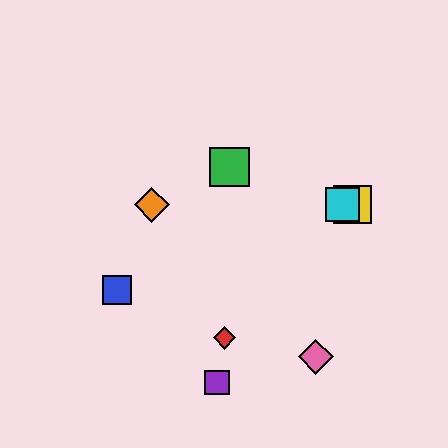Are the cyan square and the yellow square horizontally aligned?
Yes, both are at y≈205.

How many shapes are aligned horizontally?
3 shapes (the yellow square, the orange diamond, the cyan square) are aligned horizontally.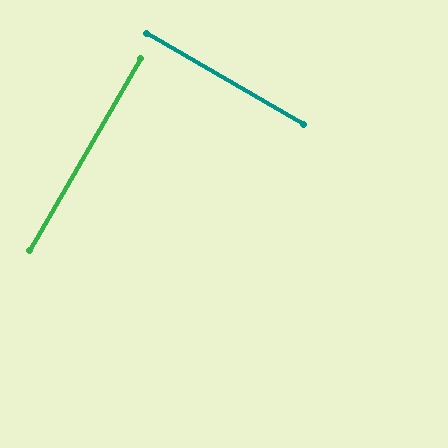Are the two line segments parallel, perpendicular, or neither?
Perpendicular — they meet at approximately 90°.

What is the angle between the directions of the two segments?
Approximately 90 degrees.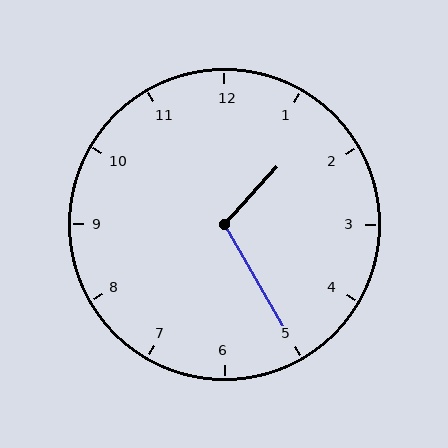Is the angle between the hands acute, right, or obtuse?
It is obtuse.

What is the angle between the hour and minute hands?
Approximately 108 degrees.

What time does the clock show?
1:25.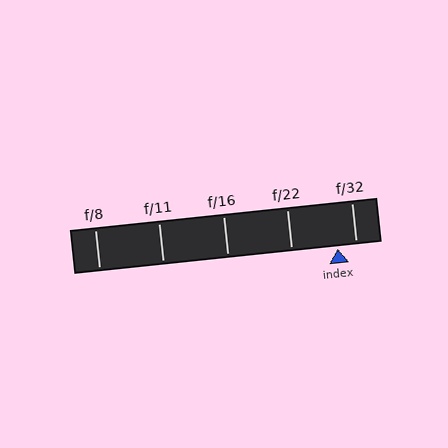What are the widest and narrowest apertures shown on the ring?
The widest aperture shown is f/8 and the narrowest is f/32.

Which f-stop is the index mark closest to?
The index mark is closest to f/32.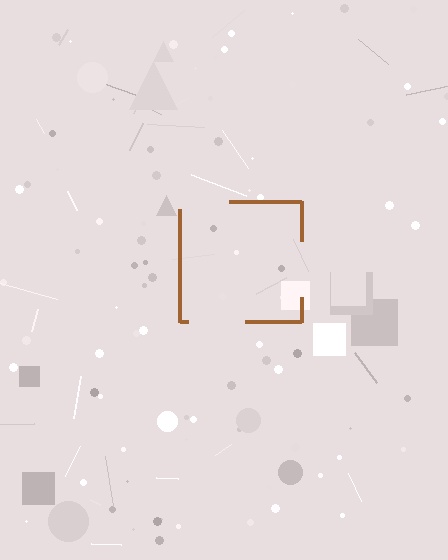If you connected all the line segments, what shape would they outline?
They would outline a square.